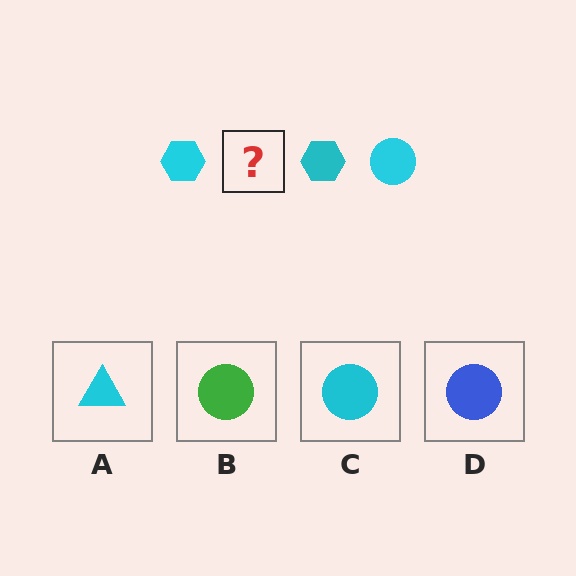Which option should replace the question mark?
Option C.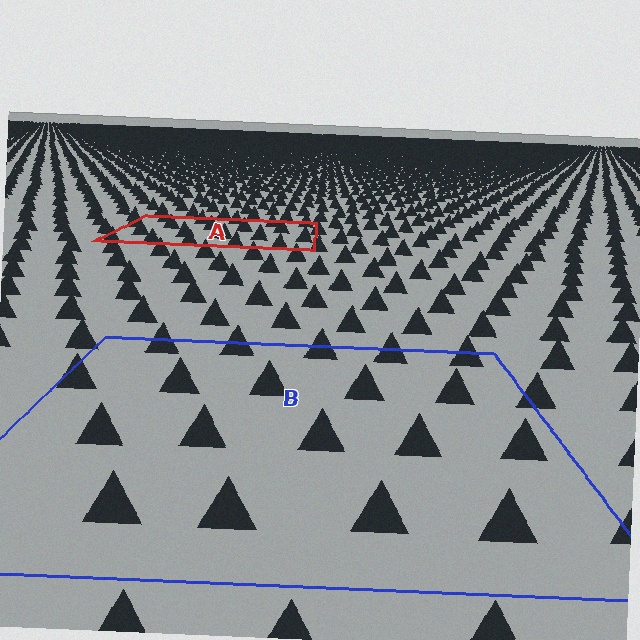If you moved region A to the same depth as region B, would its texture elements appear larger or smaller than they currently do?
They would appear larger. At a closer depth, the same texture elements are projected at a bigger on-screen size.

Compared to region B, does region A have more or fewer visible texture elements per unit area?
Region A has more texture elements per unit area — they are packed more densely because it is farther away.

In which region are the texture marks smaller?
The texture marks are smaller in region A, because it is farther away.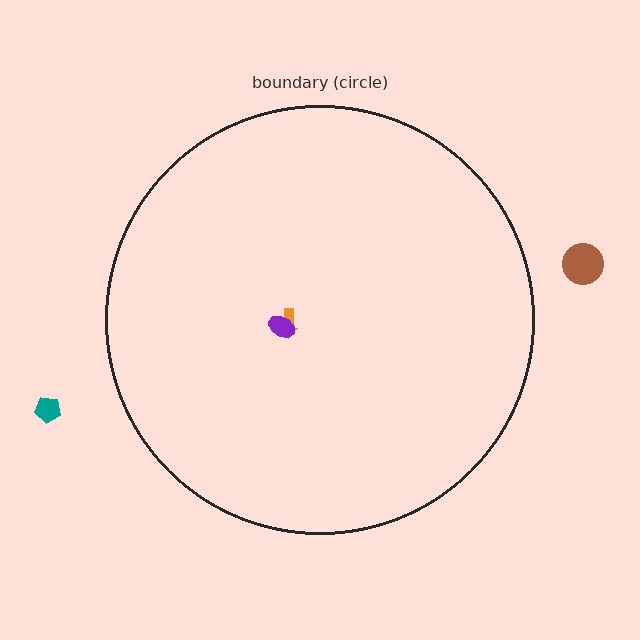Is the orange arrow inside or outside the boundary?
Inside.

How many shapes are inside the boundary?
2 inside, 2 outside.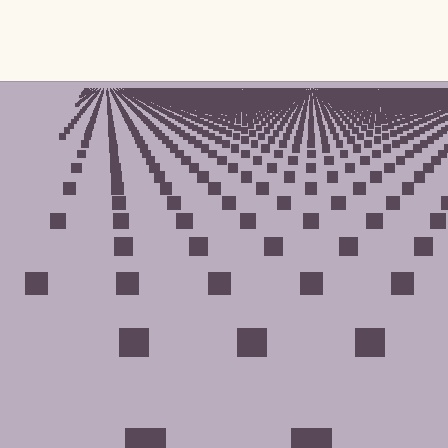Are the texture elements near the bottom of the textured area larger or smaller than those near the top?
Larger. Near the bottom, elements are closer to the viewer and appear at a bigger on-screen size.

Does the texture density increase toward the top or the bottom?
Density increases toward the top.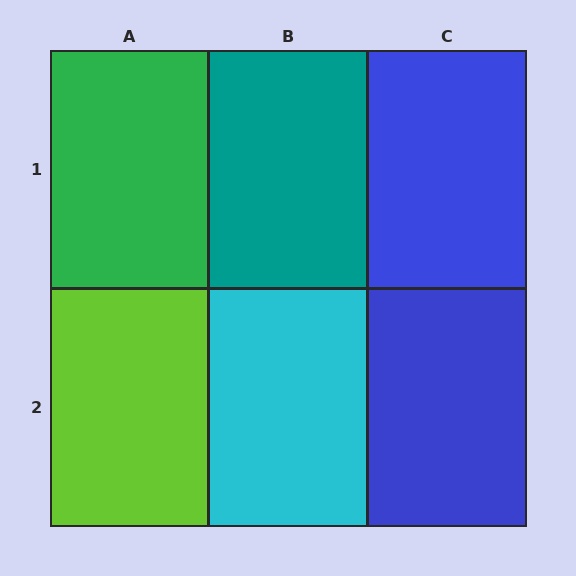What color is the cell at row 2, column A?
Lime.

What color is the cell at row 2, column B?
Cyan.